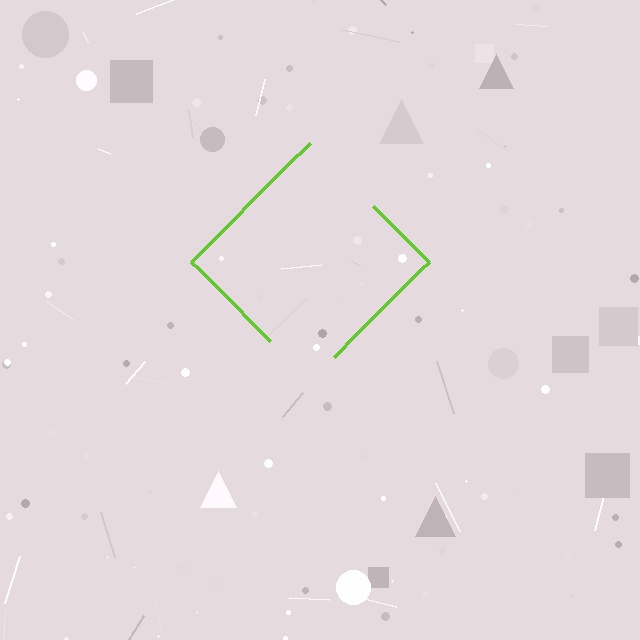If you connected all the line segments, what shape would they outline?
They would outline a diamond.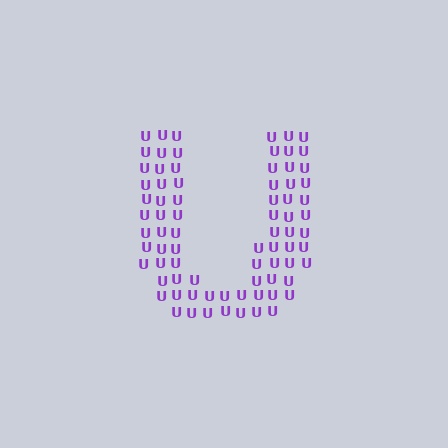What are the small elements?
The small elements are letter U's.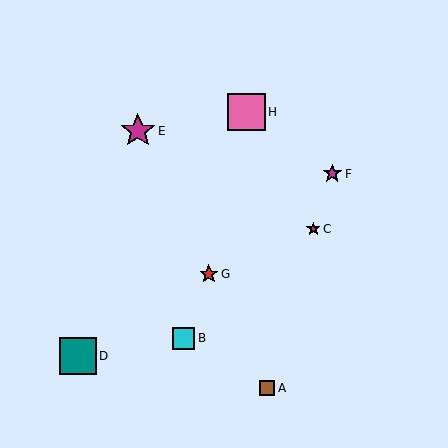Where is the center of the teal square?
The center of the teal square is at (78, 356).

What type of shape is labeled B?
Shape B is a cyan square.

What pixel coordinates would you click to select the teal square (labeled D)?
Click at (78, 356) to select the teal square D.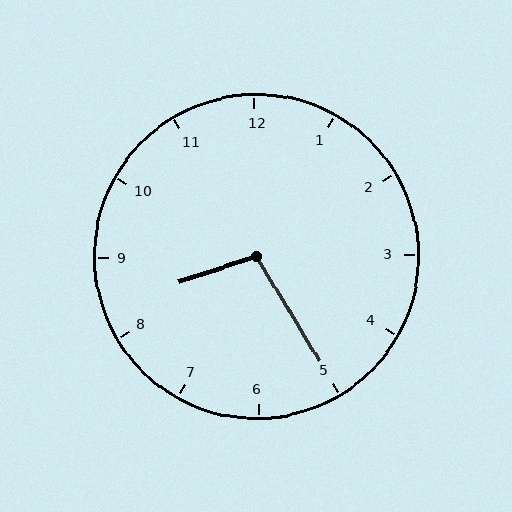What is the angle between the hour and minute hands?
Approximately 102 degrees.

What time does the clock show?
8:25.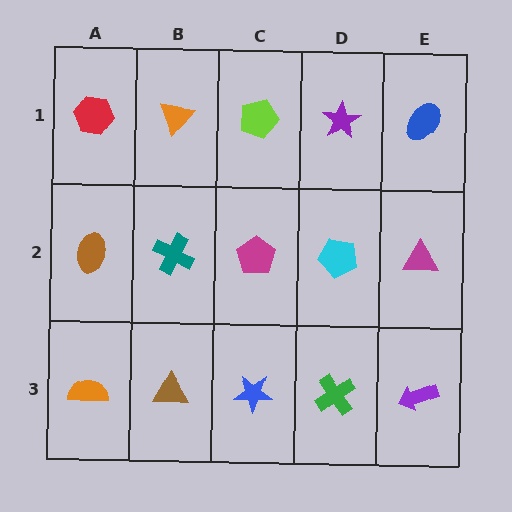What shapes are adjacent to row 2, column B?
An orange triangle (row 1, column B), a brown triangle (row 3, column B), a brown ellipse (row 2, column A), a magenta pentagon (row 2, column C).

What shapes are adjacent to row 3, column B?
A teal cross (row 2, column B), an orange semicircle (row 3, column A), a blue star (row 3, column C).